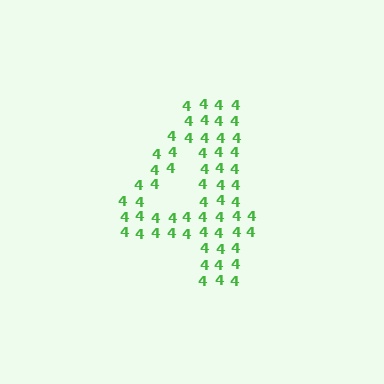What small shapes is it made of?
It is made of small digit 4's.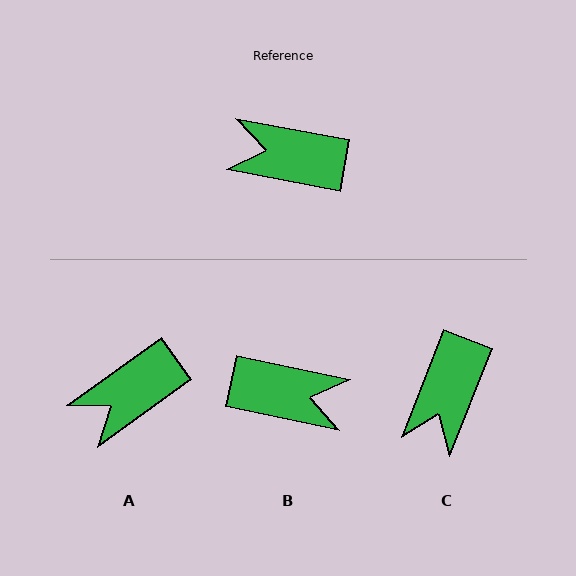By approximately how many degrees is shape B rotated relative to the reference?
Approximately 179 degrees counter-clockwise.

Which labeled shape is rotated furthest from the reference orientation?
B, about 179 degrees away.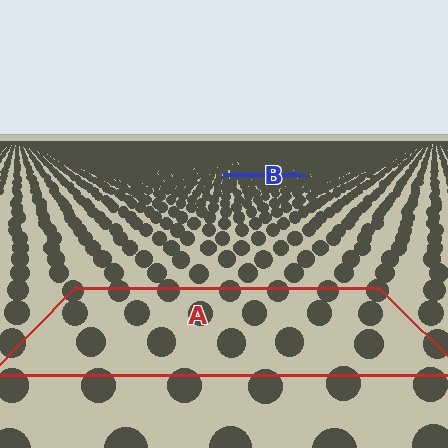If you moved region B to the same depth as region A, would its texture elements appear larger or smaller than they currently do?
They would appear larger. At a closer depth, the same texture elements are projected at a bigger on-screen size.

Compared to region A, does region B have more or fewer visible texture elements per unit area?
Region B has more texture elements per unit area — they are packed more densely because it is farther away.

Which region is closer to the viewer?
Region A is closer. The texture elements there are larger and more spread out.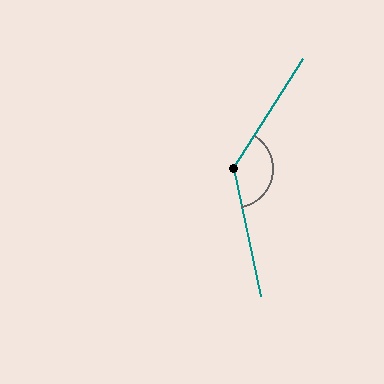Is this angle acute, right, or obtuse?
It is obtuse.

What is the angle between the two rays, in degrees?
Approximately 136 degrees.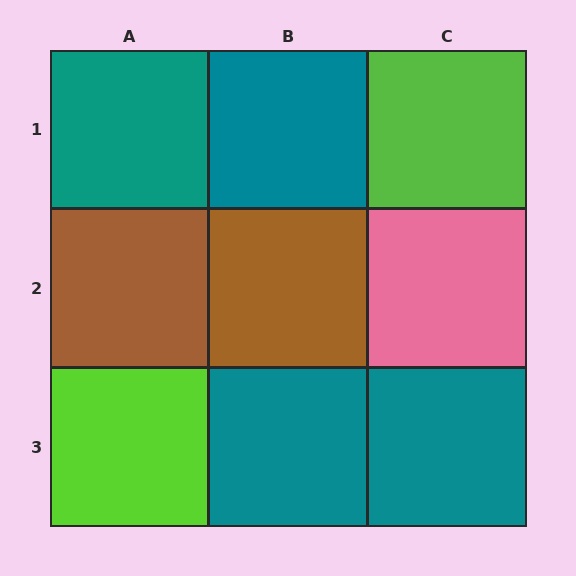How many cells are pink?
1 cell is pink.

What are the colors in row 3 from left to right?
Lime, teal, teal.